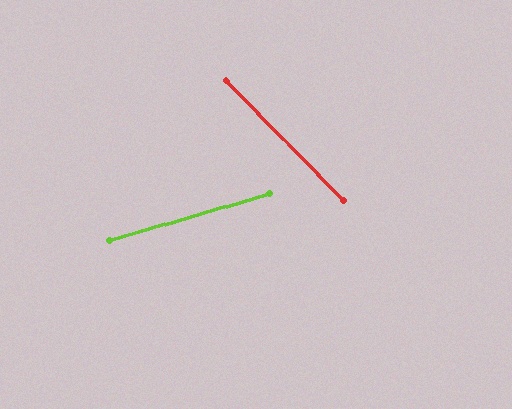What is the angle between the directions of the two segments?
Approximately 62 degrees.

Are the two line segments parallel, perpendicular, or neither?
Neither parallel nor perpendicular — they differ by about 62°.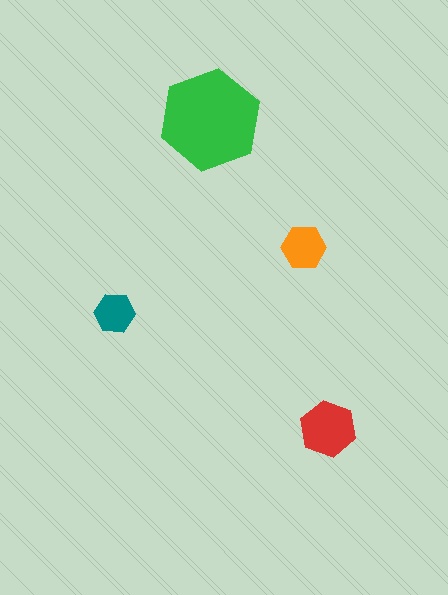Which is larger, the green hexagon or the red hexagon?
The green one.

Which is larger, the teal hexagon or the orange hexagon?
The orange one.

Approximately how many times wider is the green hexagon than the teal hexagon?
About 2.5 times wider.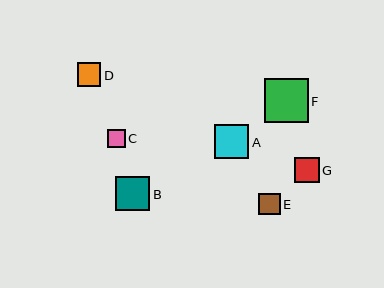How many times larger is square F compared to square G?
Square F is approximately 1.8 times the size of square G.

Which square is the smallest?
Square C is the smallest with a size of approximately 18 pixels.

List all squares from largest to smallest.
From largest to smallest: F, A, B, G, D, E, C.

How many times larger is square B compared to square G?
Square B is approximately 1.4 times the size of square G.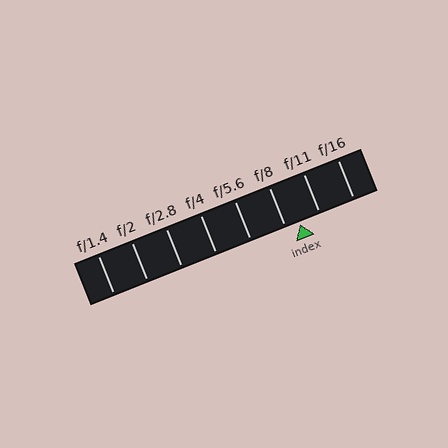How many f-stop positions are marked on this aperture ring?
There are 8 f-stop positions marked.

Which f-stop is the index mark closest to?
The index mark is closest to f/8.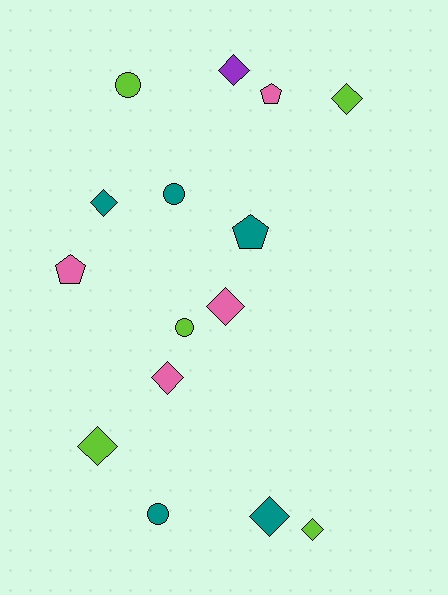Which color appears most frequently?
Lime, with 5 objects.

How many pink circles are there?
There are no pink circles.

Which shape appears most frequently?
Diamond, with 8 objects.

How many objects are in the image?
There are 15 objects.